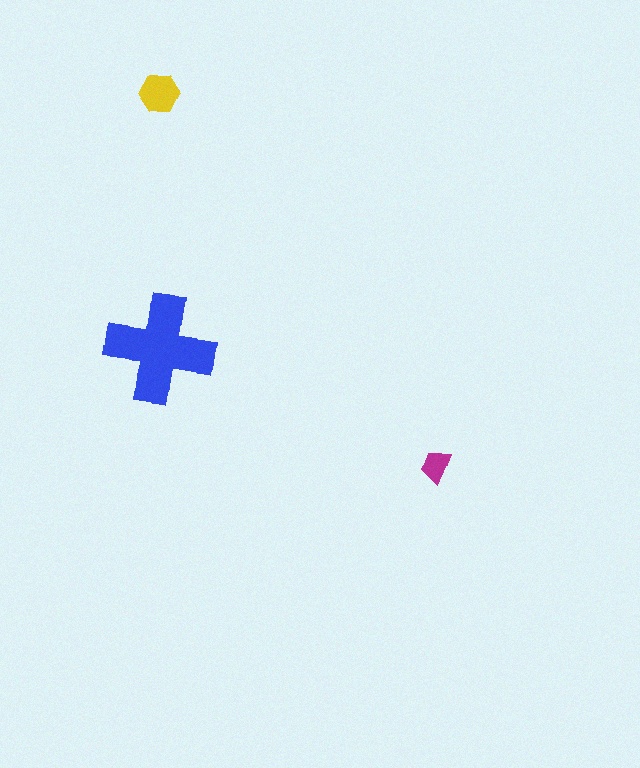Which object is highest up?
The yellow hexagon is topmost.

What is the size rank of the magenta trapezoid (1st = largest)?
3rd.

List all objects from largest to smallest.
The blue cross, the yellow hexagon, the magenta trapezoid.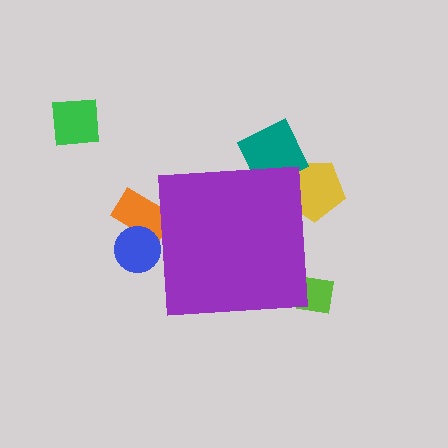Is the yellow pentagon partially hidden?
Yes, the yellow pentagon is partially hidden behind the purple square.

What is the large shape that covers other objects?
A purple square.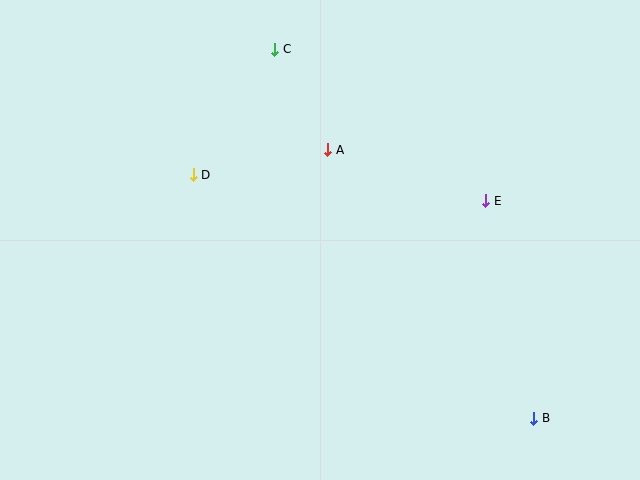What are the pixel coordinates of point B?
Point B is at (534, 418).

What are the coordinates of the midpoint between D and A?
The midpoint between D and A is at (260, 162).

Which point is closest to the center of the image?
Point A at (328, 150) is closest to the center.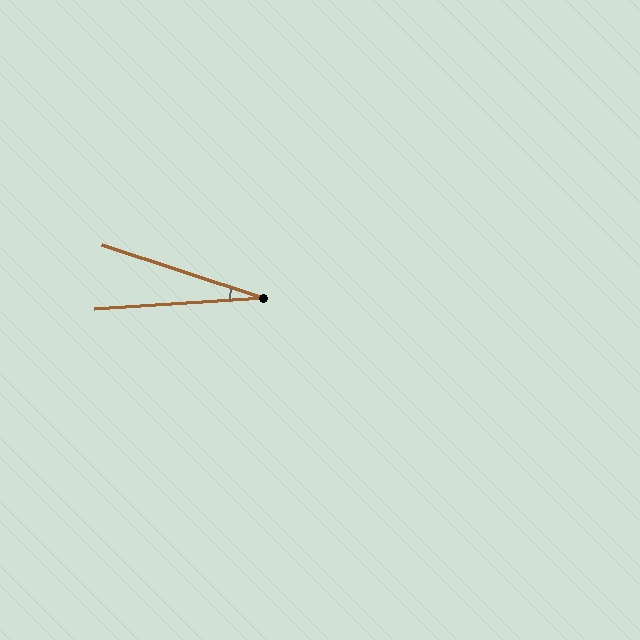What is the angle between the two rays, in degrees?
Approximately 22 degrees.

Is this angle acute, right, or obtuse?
It is acute.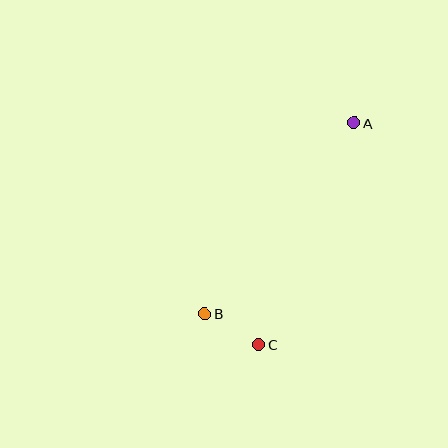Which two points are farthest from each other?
Points A and B are farthest from each other.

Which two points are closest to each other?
Points B and C are closest to each other.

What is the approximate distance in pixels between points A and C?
The distance between A and C is approximately 241 pixels.